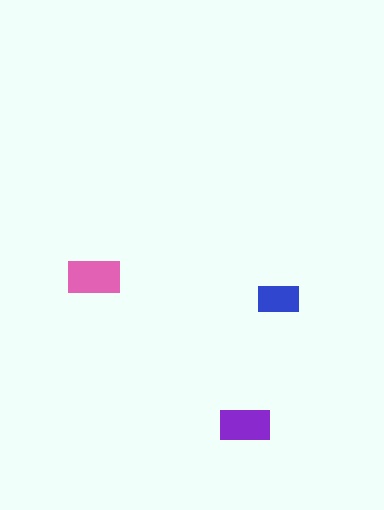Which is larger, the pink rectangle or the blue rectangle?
The pink one.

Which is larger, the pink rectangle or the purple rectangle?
The pink one.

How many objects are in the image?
There are 3 objects in the image.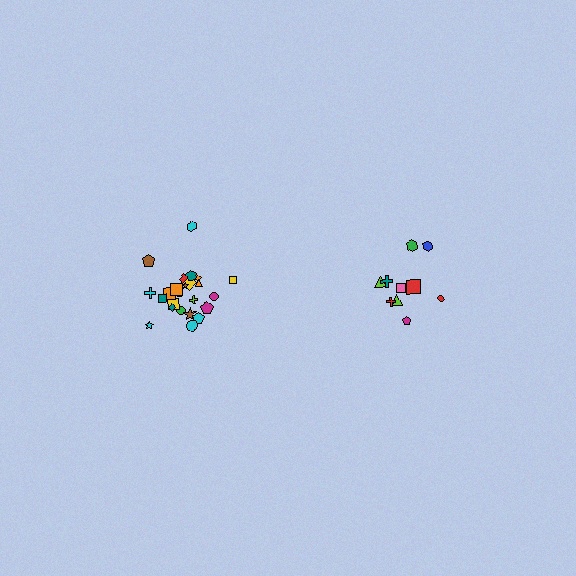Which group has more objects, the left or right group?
The left group.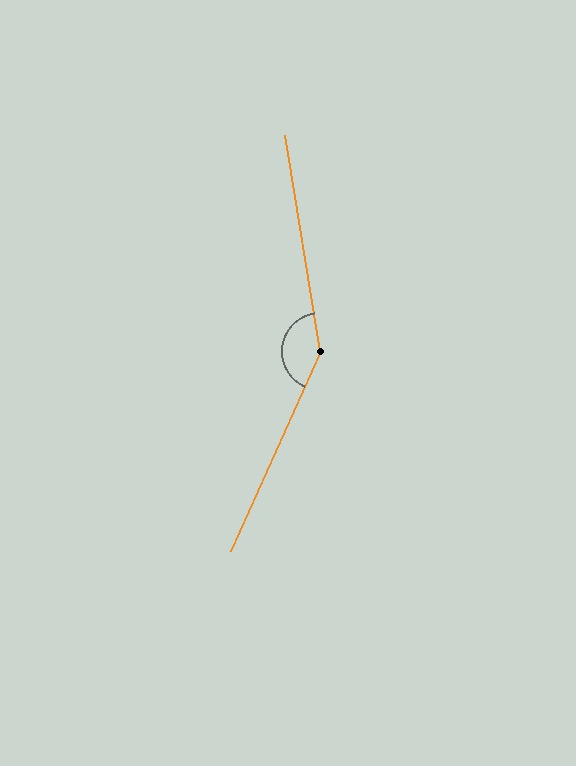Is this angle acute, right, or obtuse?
It is obtuse.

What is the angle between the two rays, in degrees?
Approximately 147 degrees.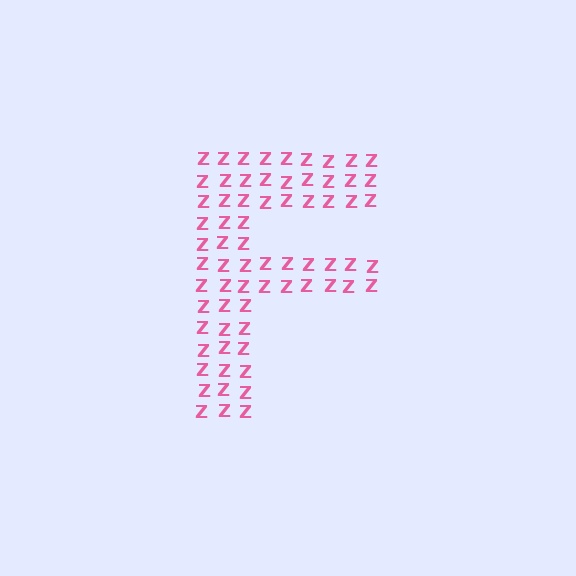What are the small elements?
The small elements are letter Z's.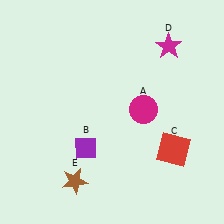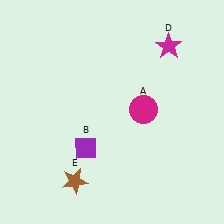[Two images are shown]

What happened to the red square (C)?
The red square (C) was removed in Image 2. It was in the bottom-right area of Image 1.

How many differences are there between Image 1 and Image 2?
There is 1 difference between the two images.